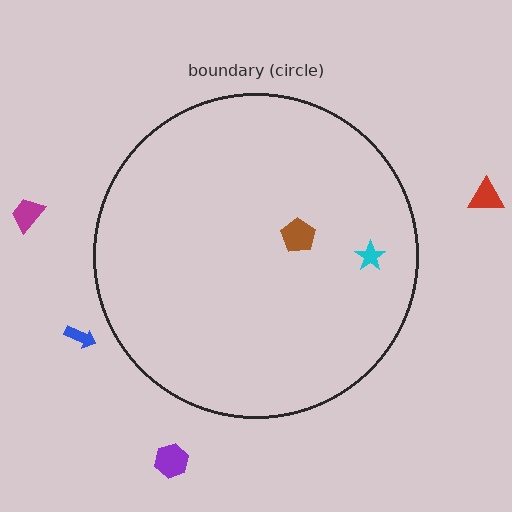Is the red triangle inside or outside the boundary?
Outside.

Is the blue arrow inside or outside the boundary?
Outside.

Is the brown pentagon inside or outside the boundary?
Inside.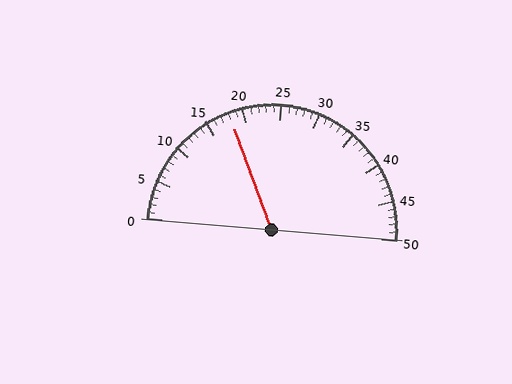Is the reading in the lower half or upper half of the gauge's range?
The reading is in the lower half of the range (0 to 50).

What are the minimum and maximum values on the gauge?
The gauge ranges from 0 to 50.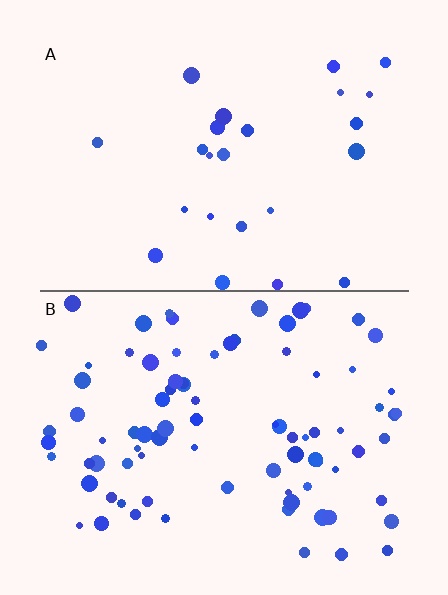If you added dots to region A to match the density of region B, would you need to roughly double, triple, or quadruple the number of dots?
Approximately triple.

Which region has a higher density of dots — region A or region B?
B (the bottom).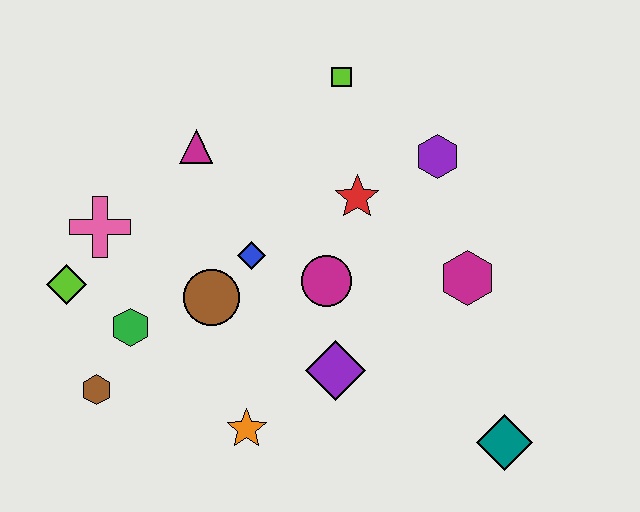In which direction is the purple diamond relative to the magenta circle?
The purple diamond is below the magenta circle.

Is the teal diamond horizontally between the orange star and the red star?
No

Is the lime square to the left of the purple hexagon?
Yes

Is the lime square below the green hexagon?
No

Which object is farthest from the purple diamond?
The lime square is farthest from the purple diamond.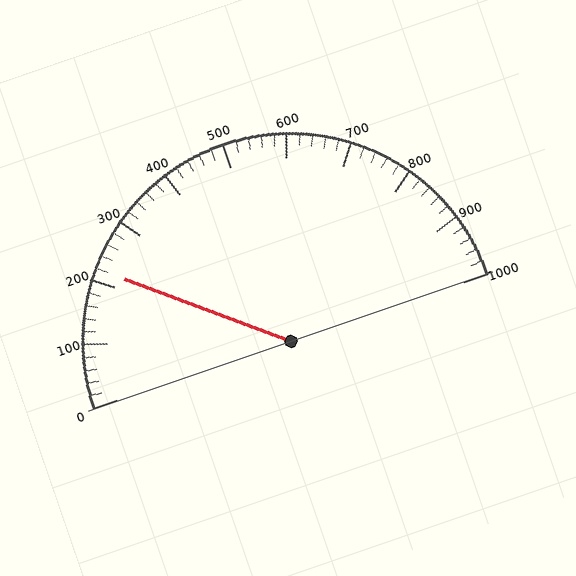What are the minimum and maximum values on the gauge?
The gauge ranges from 0 to 1000.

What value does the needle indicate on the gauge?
The needle indicates approximately 220.